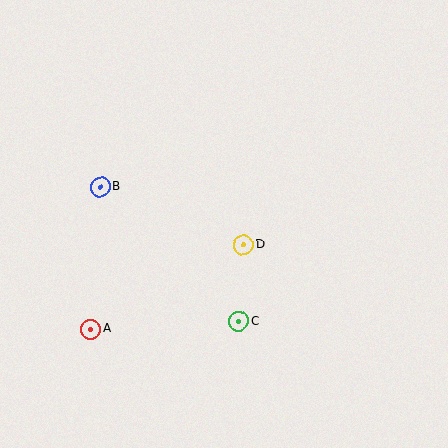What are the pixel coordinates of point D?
Point D is at (244, 245).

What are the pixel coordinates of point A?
Point A is at (91, 329).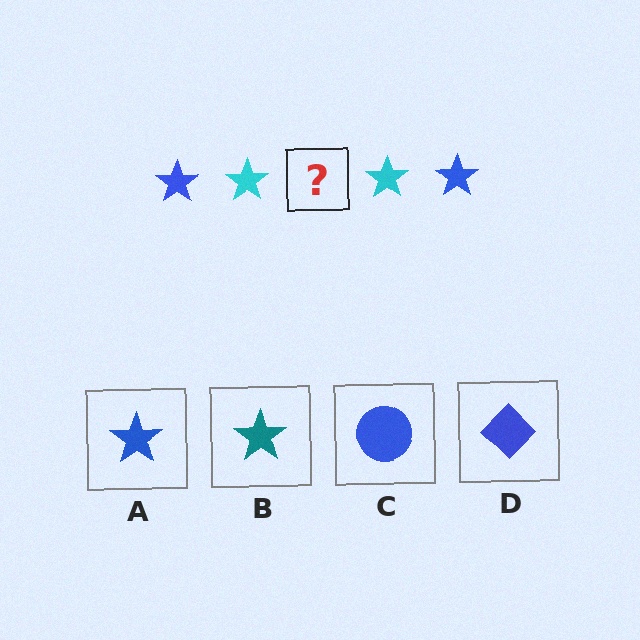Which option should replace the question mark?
Option A.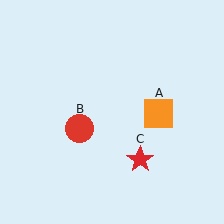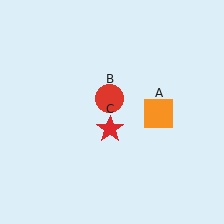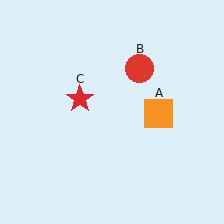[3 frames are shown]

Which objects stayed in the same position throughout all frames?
Orange square (object A) remained stationary.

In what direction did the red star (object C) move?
The red star (object C) moved up and to the left.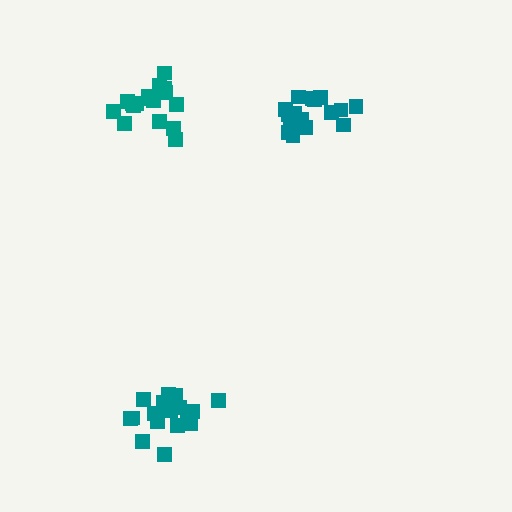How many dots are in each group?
Group 1: 17 dots, Group 2: 19 dots, Group 3: 17 dots (53 total).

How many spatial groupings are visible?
There are 3 spatial groupings.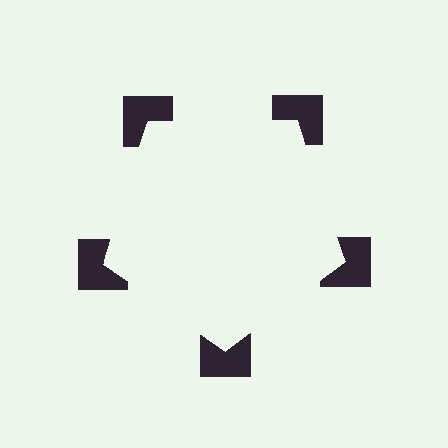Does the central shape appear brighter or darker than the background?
It typically appears slightly brighter than the background, even though no actual brightness change is drawn.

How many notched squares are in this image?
There are 5 — one at each vertex of the illusory pentagon.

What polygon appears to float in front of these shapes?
An illusory pentagon — its edges are inferred from the aligned wedge cuts in the notched squares, not physically drawn.